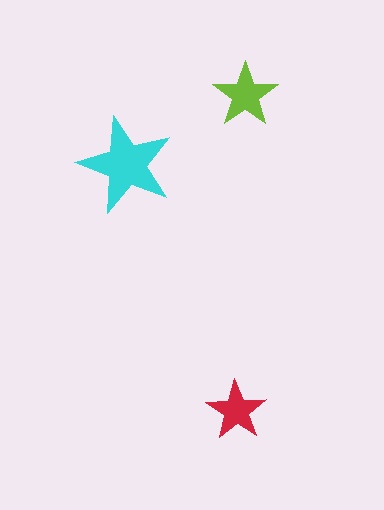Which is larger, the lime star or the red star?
The lime one.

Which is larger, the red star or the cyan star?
The cyan one.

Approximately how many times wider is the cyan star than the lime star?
About 1.5 times wider.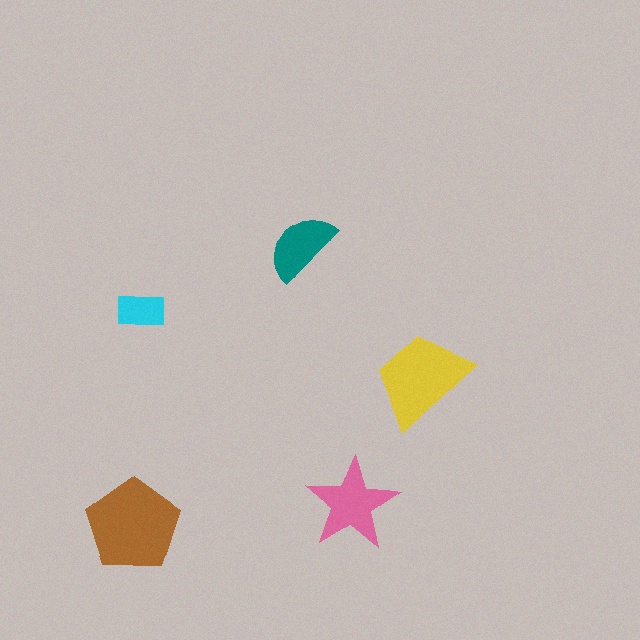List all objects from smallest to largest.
The cyan rectangle, the teal semicircle, the pink star, the yellow trapezoid, the brown pentagon.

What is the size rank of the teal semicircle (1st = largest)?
4th.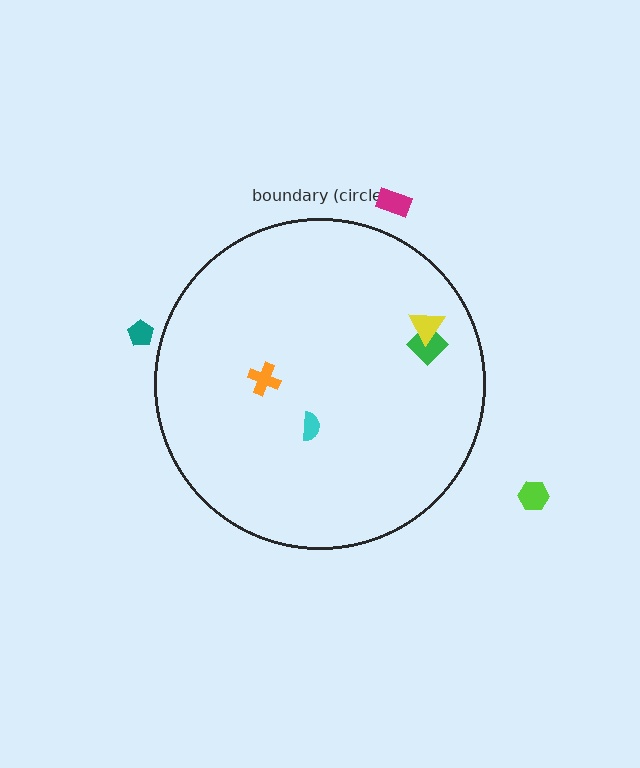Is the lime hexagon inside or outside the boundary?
Outside.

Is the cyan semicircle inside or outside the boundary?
Inside.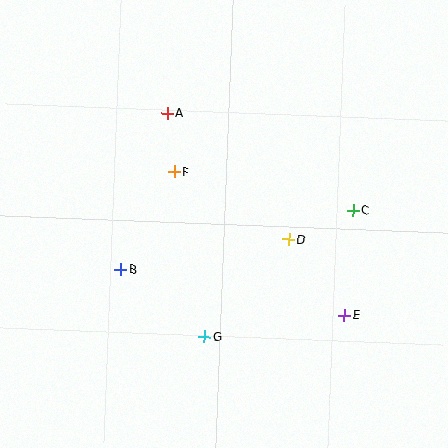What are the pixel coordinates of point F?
Point F is at (174, 172).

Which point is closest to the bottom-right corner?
Point E is closest to the bottom-right corner.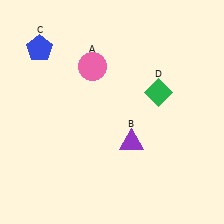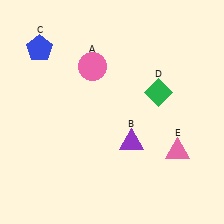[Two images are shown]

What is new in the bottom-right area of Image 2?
A pink triangle (E) was added in the bottom-right area of Image 2.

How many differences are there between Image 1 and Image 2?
There is 1 difference between the two images.